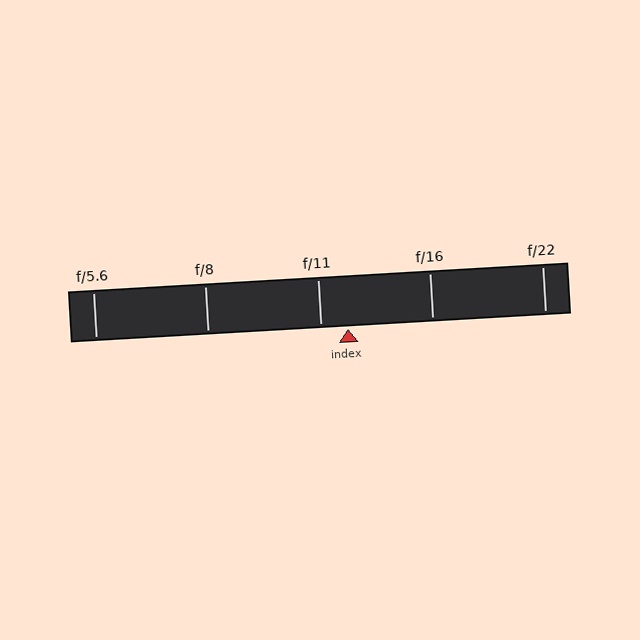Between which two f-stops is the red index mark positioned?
The index mark is between f/11 and f/16.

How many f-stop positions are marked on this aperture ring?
There are 5 f-stop positions marked.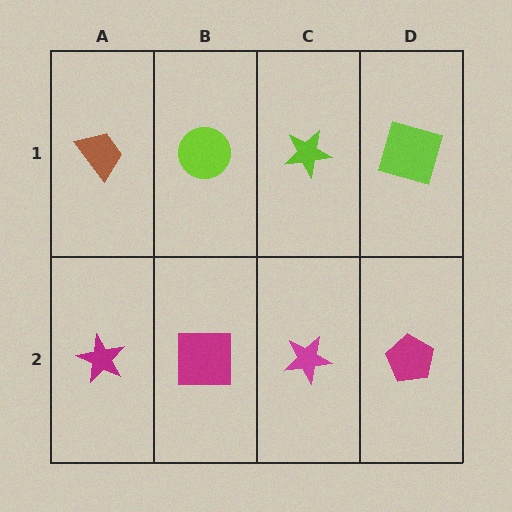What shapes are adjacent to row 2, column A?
A brown trapezoid (row 1, column A), a magenta square (row 2, column B).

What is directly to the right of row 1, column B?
A lime star.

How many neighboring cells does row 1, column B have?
3.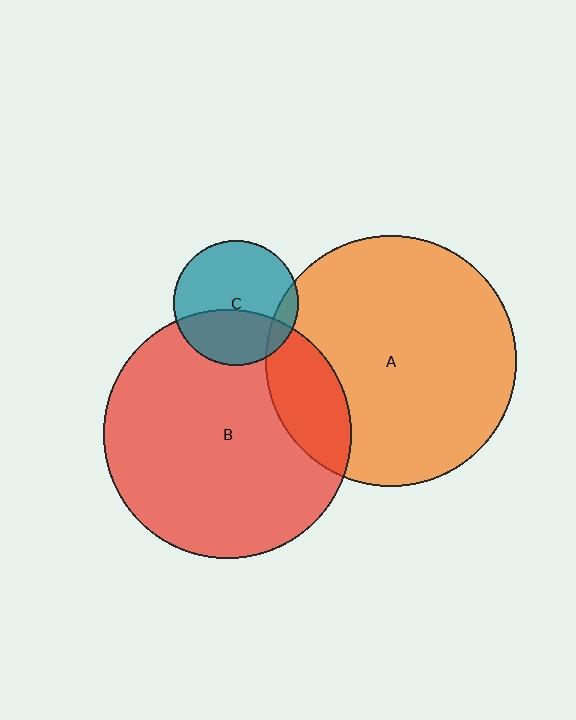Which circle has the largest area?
Circle A (orange).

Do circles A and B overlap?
Yes.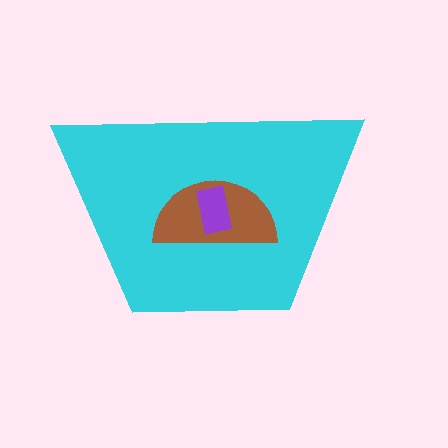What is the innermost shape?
The purple rectangle.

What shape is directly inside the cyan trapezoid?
The brown semicircle.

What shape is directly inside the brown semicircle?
The purple rectangle.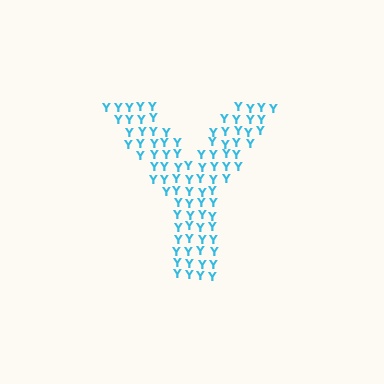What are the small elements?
The small elements are letter Y's.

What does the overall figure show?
The overall figure shows the letter Y.